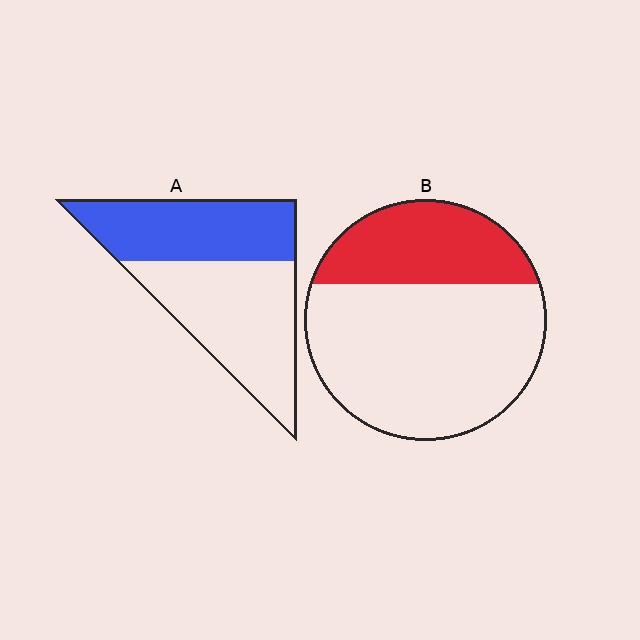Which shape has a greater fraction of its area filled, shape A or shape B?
Shape A.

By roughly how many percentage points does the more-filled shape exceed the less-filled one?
By roughly 15 percentage points (A over B).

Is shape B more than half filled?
No.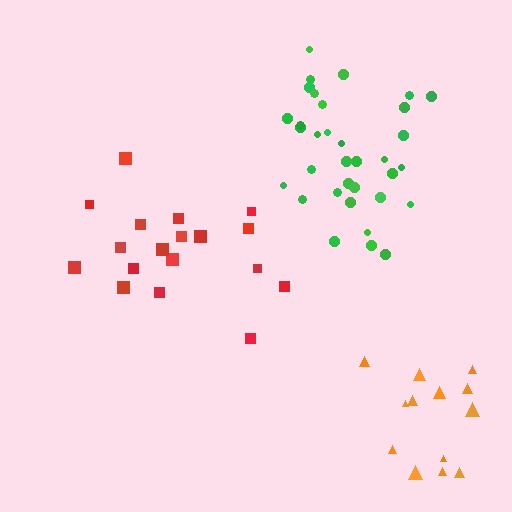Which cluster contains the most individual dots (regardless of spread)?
Green (35).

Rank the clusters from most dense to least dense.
green, red, orange.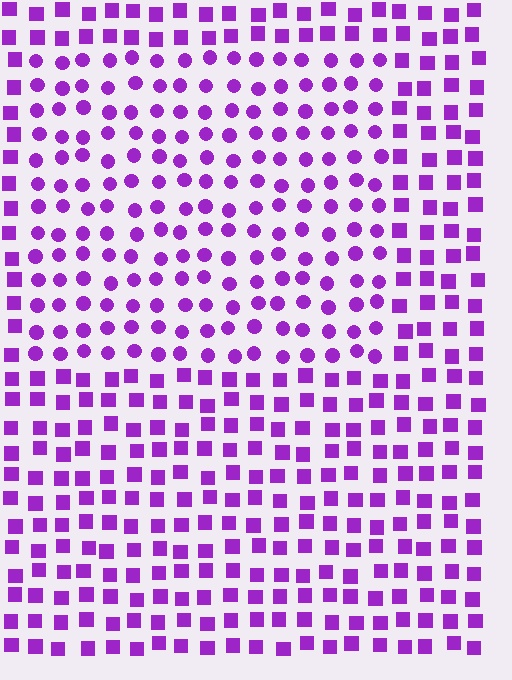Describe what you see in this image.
The image is filled with small purple elements arranged in a uniform grid. A rectangle-shaped region contains circles, while the surrounding area contains squares. The boundary is defined purely by the change in element shape.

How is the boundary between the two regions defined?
The boundary is defined by a change in element shape: circles inside vs. squares outside. All elements share the same color and spacing.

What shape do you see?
I see a rectangle.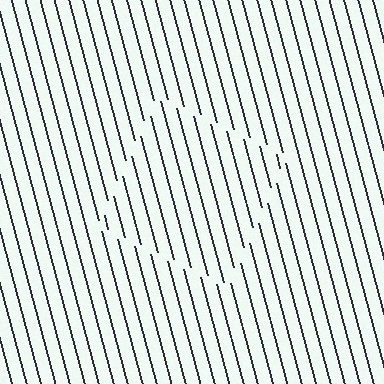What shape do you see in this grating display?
An illusory square. The interior of the shape contains the same grating, shifted by half a period — the contour is defined by the phase discontinuity where line-ends from the inner and outer gratings abut.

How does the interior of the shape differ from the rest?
The interior of the shape contains the same grating, shifted by half a period — the contour is defined by the phase discontinuity where line-ends from the inner and outer gratings abut.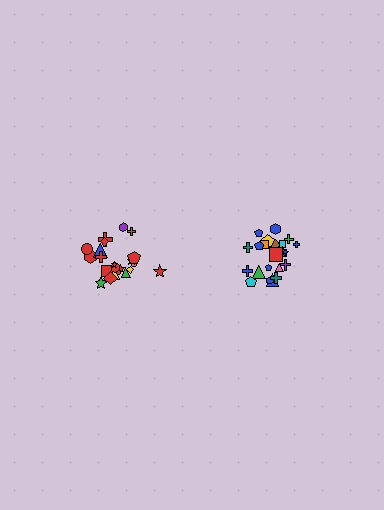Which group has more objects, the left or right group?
The right group.